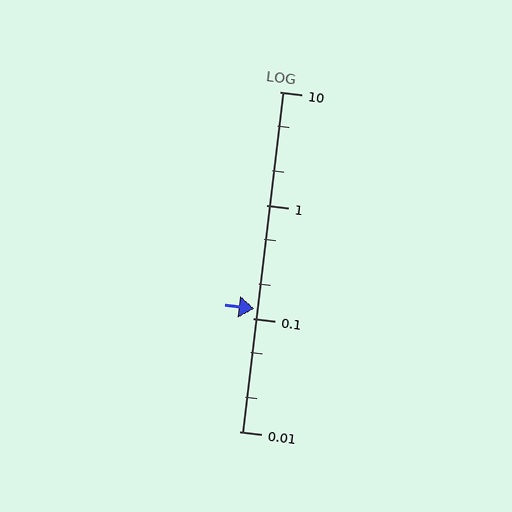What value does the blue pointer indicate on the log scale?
The pointer indicates approximately 0.12.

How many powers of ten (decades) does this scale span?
The scale spans 3 decades, from 0.01 to 10.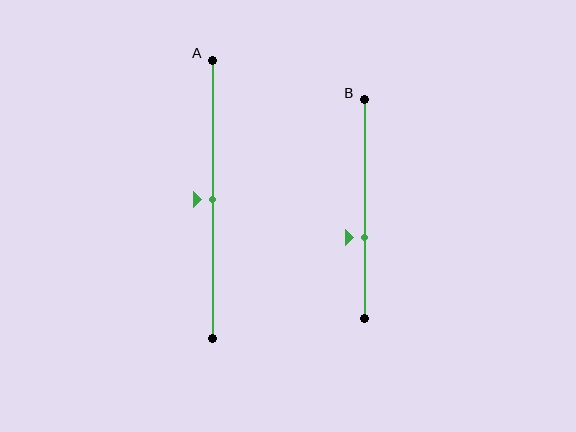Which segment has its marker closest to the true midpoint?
Segment A has its marker closest to the true midpoint.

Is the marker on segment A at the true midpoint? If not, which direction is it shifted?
Yes, the marker on segment A is at the true midpoint.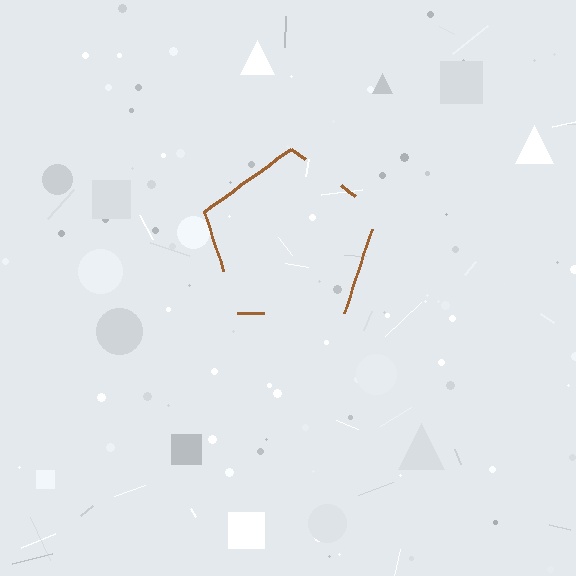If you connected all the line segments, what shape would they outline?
They would outline a pentagon.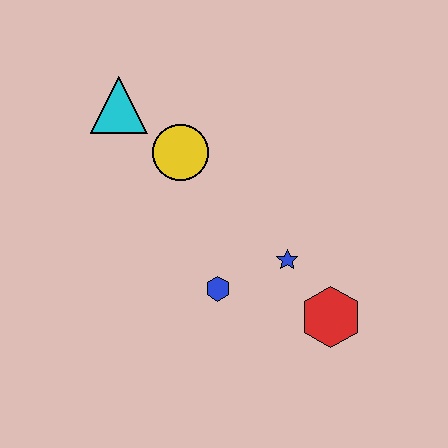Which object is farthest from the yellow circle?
The red hexagon is farthest from the yellow circle.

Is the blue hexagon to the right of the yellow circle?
Yes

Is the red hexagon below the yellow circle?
Yes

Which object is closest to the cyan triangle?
The yellow circle is closest to the cyan triangle.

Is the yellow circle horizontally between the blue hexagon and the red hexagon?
No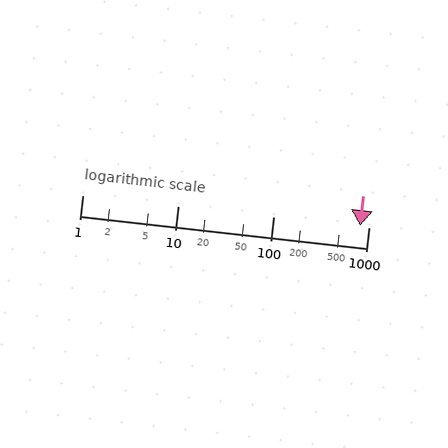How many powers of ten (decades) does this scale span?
The scale spans 3 decades, from 1 to 1000.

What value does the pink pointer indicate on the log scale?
The pointer indicates approximately 810.